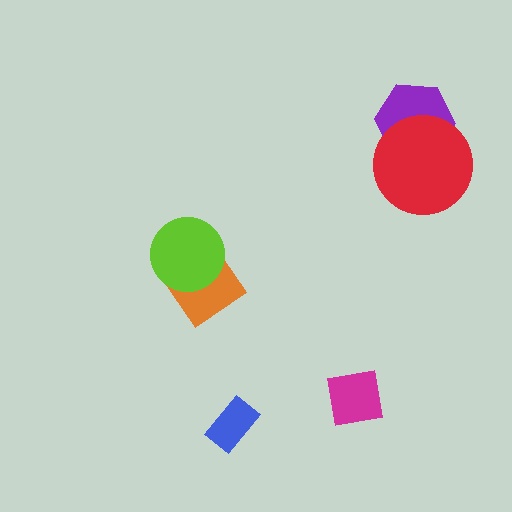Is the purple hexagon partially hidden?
Yes, it is partially covered by another shape.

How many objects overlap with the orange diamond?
1 object overlaps with the orange diamond.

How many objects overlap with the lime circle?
1 object overlaps with the lime circle.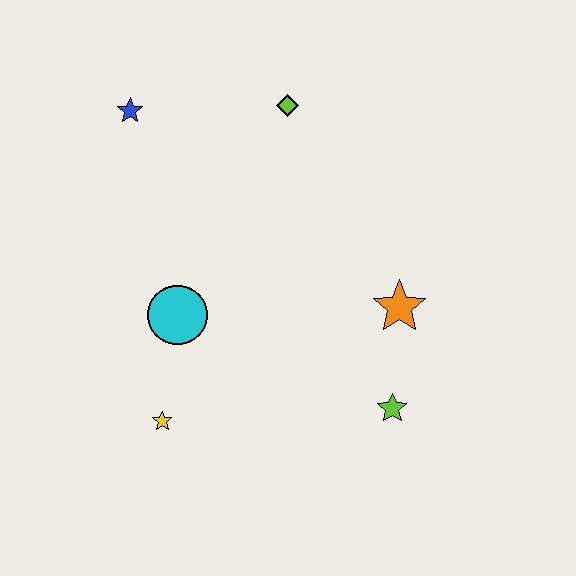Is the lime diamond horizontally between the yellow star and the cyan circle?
No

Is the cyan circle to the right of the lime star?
No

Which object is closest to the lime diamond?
The blue star is closest to the lime diamond.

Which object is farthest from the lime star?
The blue star is farthest from the lime star.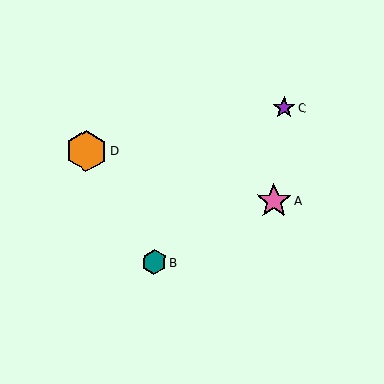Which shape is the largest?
The orange hexagon (labeled D) is the largest.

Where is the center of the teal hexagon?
The center of the teal hexagon is at (154, 262).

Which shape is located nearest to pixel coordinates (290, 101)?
The purple star (labeled C) at (284, 108) is nearest to that location.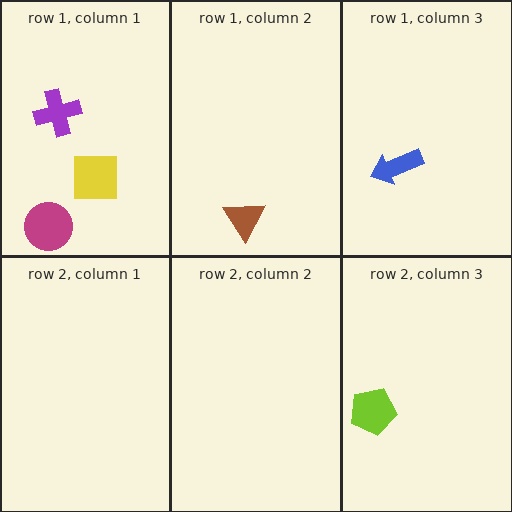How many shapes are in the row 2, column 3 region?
1.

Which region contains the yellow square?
The row 1, column 1 region.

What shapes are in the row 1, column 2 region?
The brown triangle.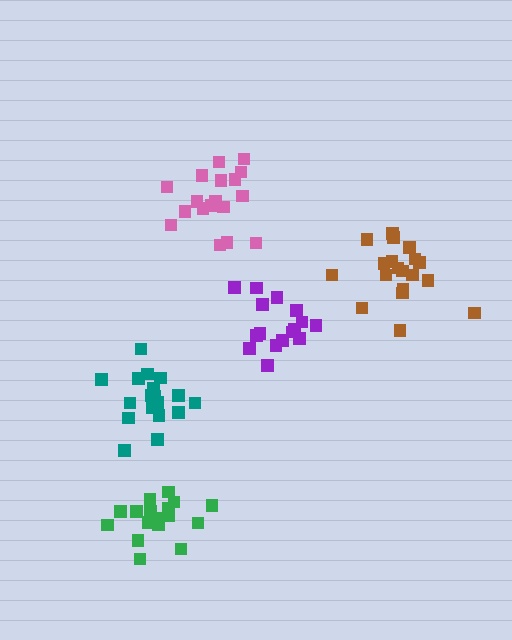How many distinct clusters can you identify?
There are 5 distinct clusters.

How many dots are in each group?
Group 1: 18 dots, Group 2: 19 dots, Group 3: 16 dots, Group 4: 18 dots, Group 5: 17 dots (88 total).